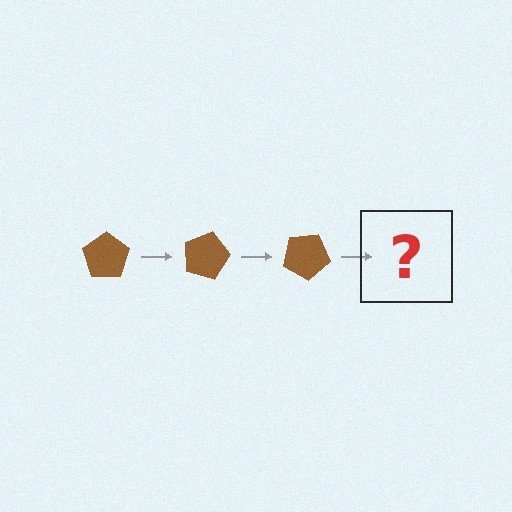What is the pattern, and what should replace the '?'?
The pattern is that the pentagon rotates 15 degrees each step. The '?' should be a brown pentagon rotated 45 degrees.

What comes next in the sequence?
The next element should be a brown pentagon rotated 45 degrees.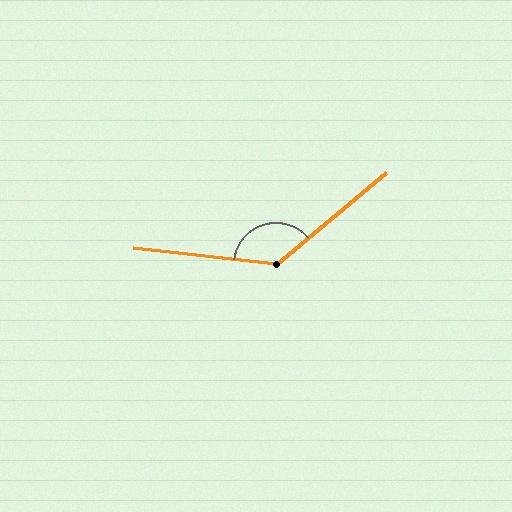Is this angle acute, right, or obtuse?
It is obtuse.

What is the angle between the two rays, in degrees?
Approximately 134 degrees.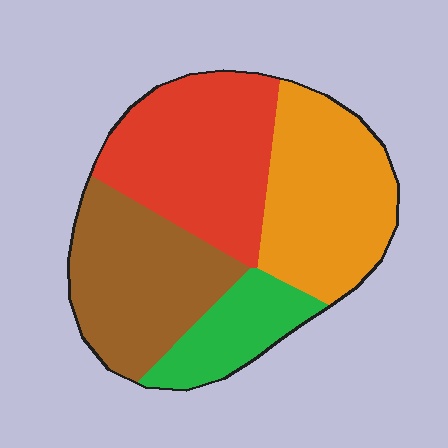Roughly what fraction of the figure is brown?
Brown covers about 25% of the figure.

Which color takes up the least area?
Green, at roughly 15%.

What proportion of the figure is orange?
Orange covers 29% of the figure.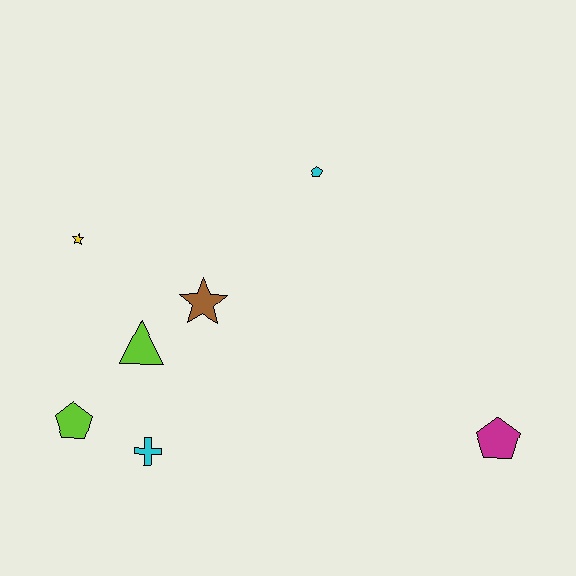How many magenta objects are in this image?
There is 1 magenta object.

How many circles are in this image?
There are no circles.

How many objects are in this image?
There are 7 objects.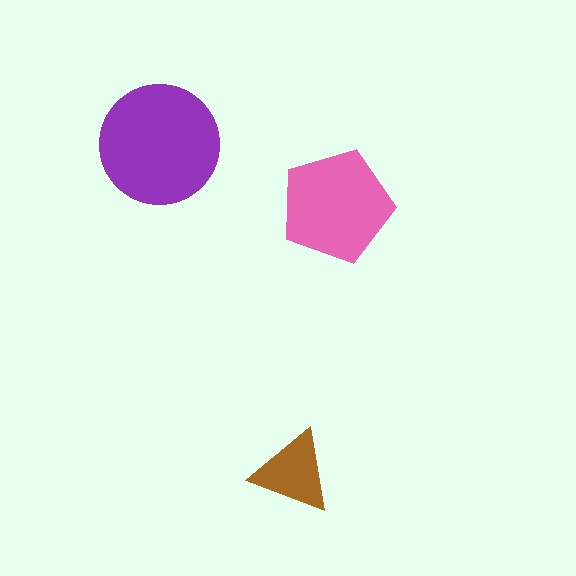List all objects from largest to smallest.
The purple circle, the pink pentagon, the brown triangle.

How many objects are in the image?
There are 3 objects in the image.